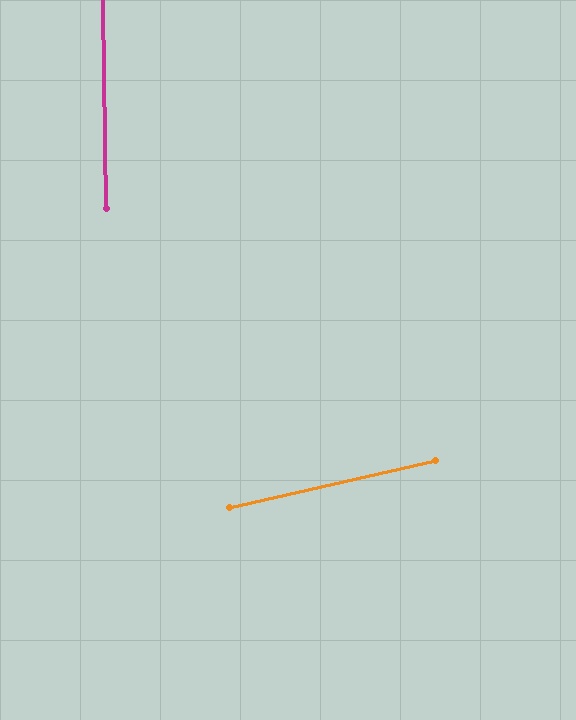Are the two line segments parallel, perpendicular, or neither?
Neither parallel nor perpendicular — they differ by about 78°.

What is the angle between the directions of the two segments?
Approximately 78 degrees.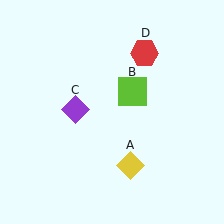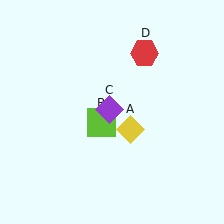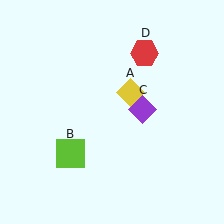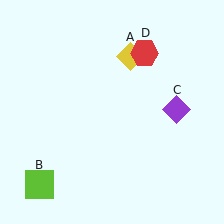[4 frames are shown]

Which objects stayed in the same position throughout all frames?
Red hexagon (object D) remained stationary.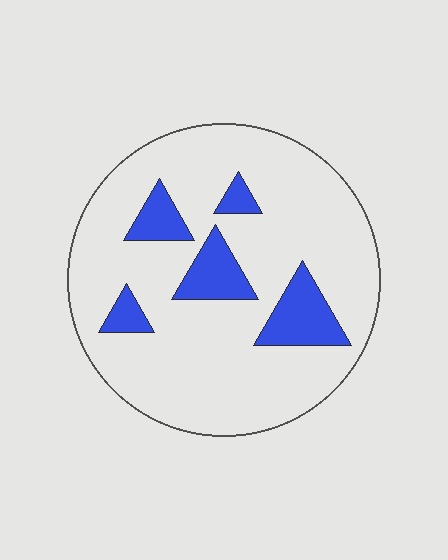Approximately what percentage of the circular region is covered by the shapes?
Approximately 15%.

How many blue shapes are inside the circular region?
5.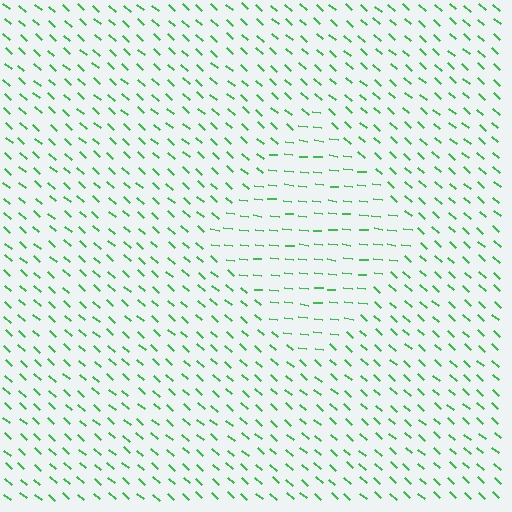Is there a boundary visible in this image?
Yes, there is a texture boundary formed by a change in line orientation.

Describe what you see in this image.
The image is filled with small green line segments. A diamond region in the image has lines oriented differently from the surrounding lines, creating a visible texture boundary.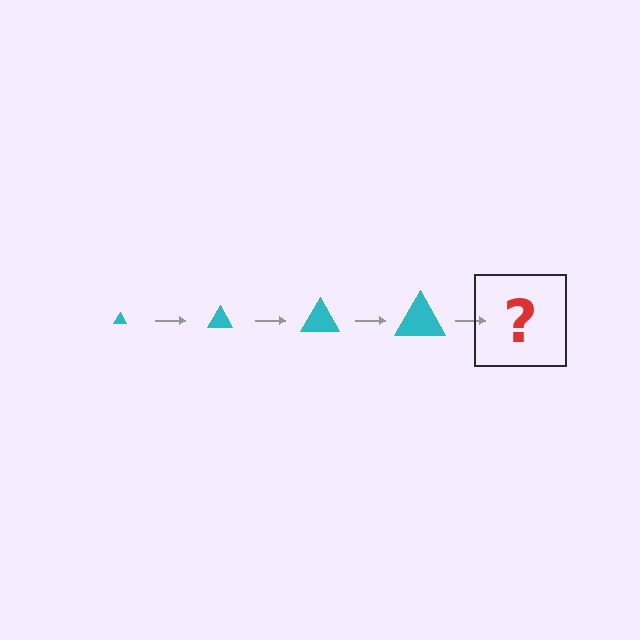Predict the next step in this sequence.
The next step is a cyan triangle, larger than the previous one.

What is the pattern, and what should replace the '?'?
The pattern is that the triangle gets progressively larger each step. The '?' should be a cyan triangle, larger than the previous one.